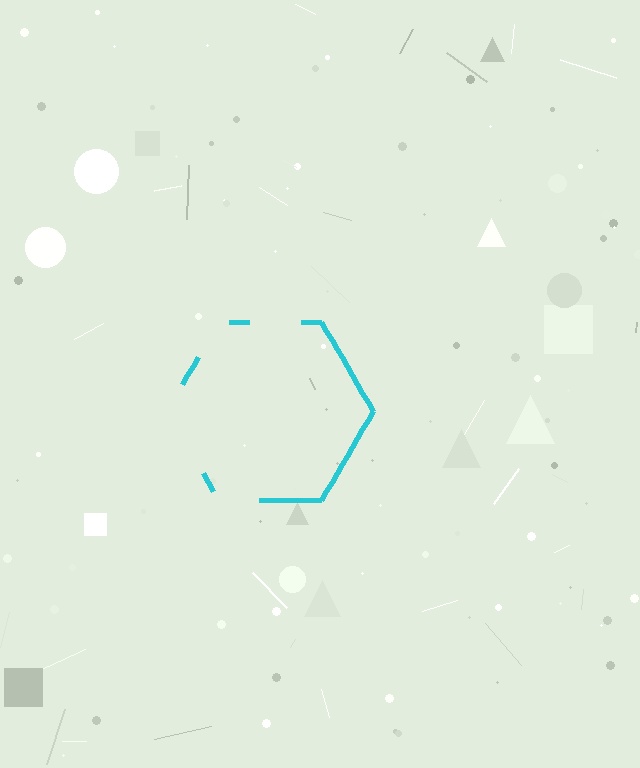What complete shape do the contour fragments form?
The contour fragments form a hexagon.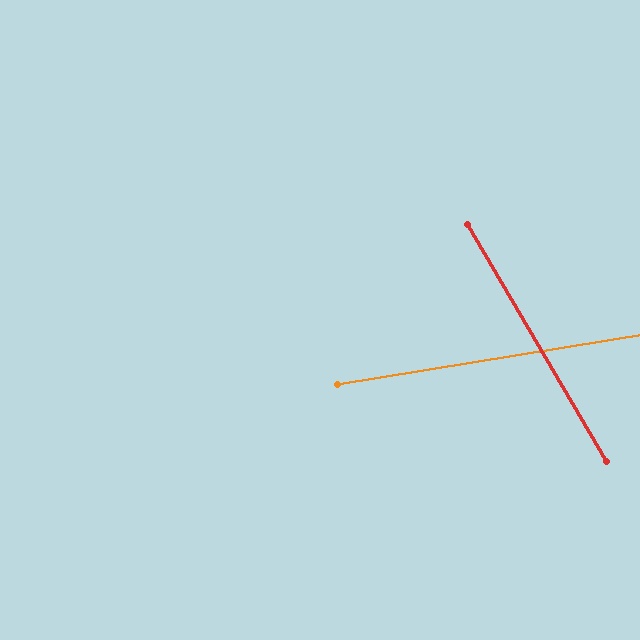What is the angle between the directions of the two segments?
Approximately 69 degrees.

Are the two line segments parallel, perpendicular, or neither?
Neither parallel nor perpendicular — they differ by about 69°.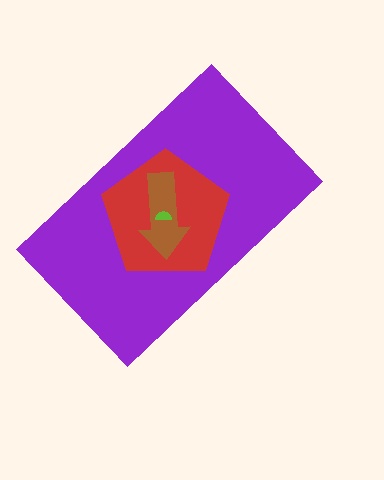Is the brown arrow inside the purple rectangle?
Yes.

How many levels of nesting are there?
4.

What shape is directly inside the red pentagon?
The brown arrow.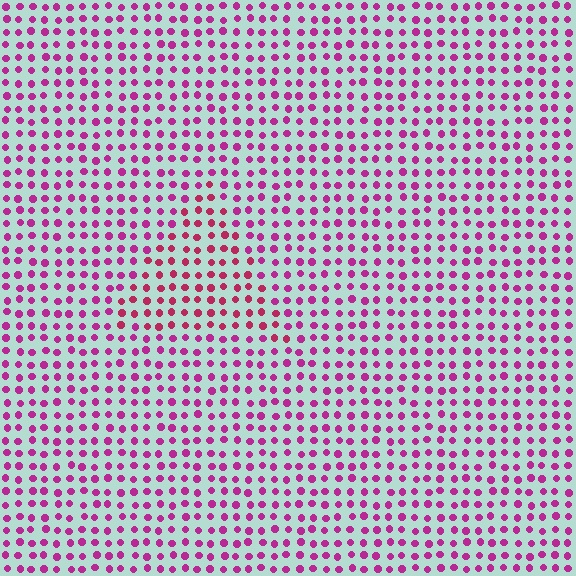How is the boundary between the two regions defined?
The boundary is defined purely by a slight shift in hue (about 23 degrees). Spacing, size, and orientation are identical on both sides.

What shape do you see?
I see a triangle.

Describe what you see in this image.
The image is filled with small magenta elements in a uniform arrangement. A triangle-shaped region is visible where the elements are tinted to a slightly different hue, forming a subtle color boundary.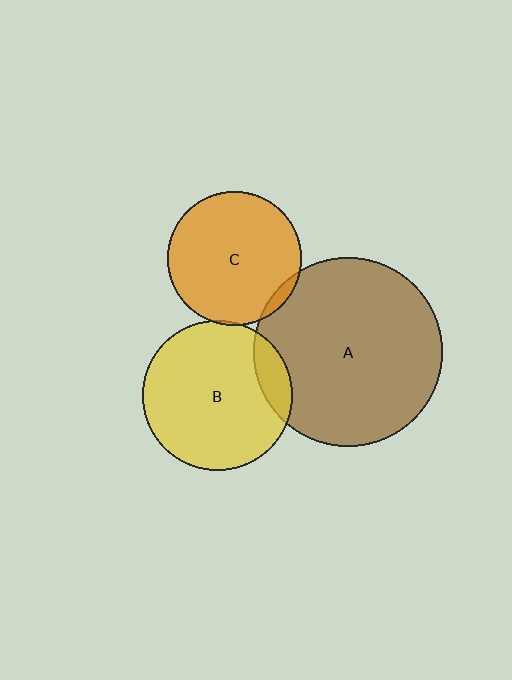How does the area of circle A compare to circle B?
Approximately 1.6 times.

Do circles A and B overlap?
Yes.